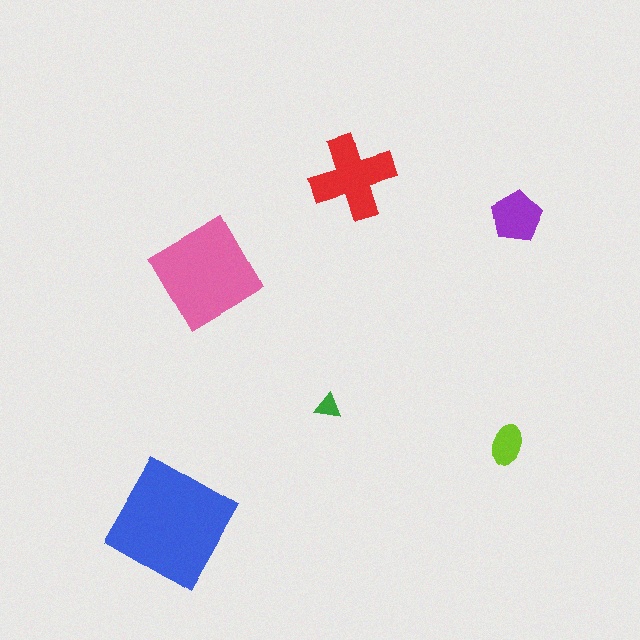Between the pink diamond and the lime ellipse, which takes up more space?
The pink diamond.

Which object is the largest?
The blue diamond.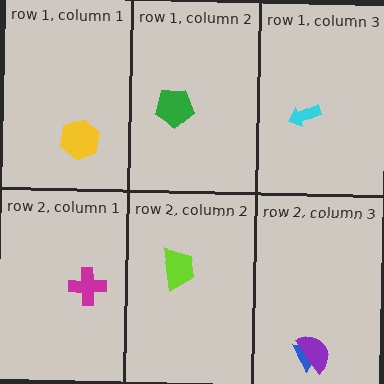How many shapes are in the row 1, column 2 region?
1.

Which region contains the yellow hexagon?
The row 1, column 1 region.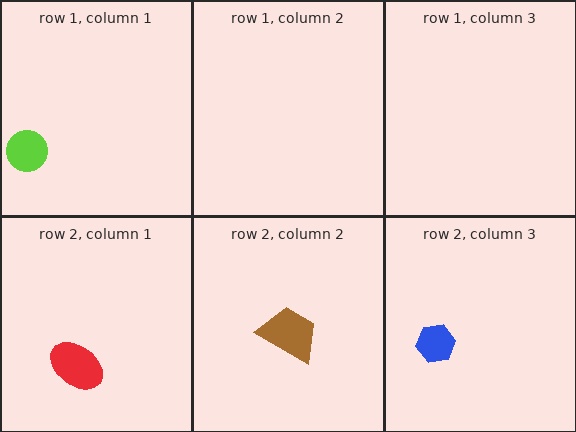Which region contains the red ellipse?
The row 2, column 1 region.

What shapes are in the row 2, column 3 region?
The blue hexagon.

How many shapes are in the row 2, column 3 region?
1.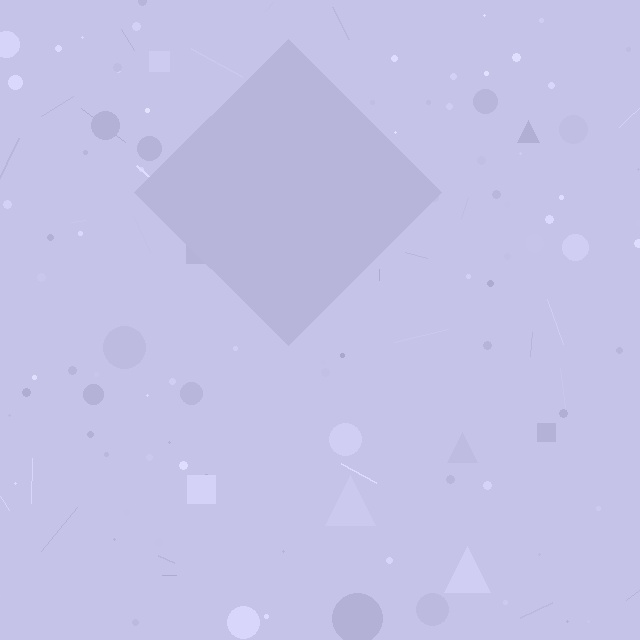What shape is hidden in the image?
A diamond is hidden in the image.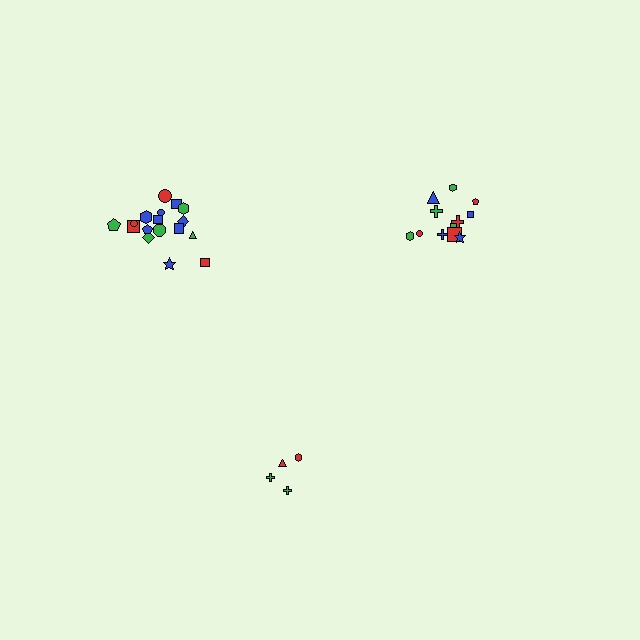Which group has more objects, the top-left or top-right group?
The top-left group.